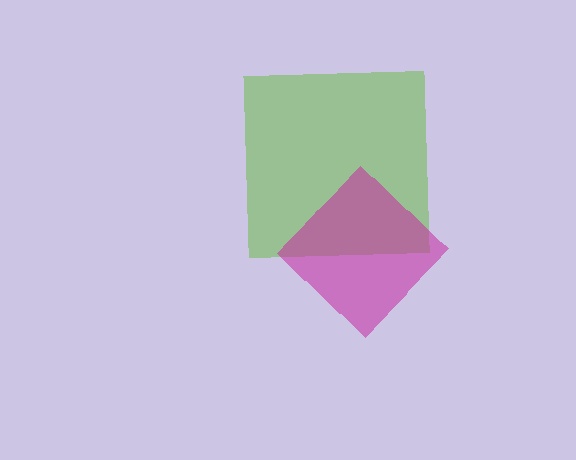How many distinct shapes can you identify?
There are 2 distinct shapes: a lime square, a magenta diamond.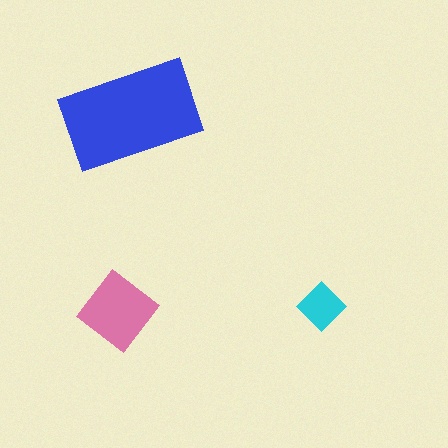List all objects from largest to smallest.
The blue rectangle, the pink diamond, the cyan diamond.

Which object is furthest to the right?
The cyan diamond is rightmost.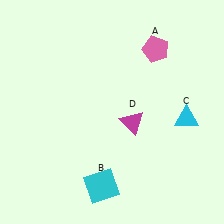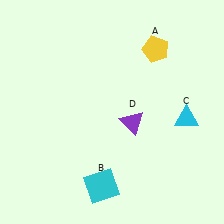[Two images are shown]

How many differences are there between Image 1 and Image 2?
There are 2 differences between the two images.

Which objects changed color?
A changed from pink to yellow. D changed from magenta to purple.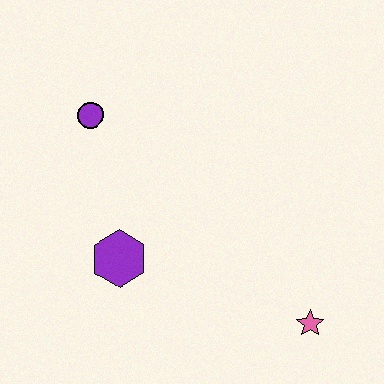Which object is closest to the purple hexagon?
The purple circle is closest to the purple hexagon.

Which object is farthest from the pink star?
The purple circle is farthest from the pink star.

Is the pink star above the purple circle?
No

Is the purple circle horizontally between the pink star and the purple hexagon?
No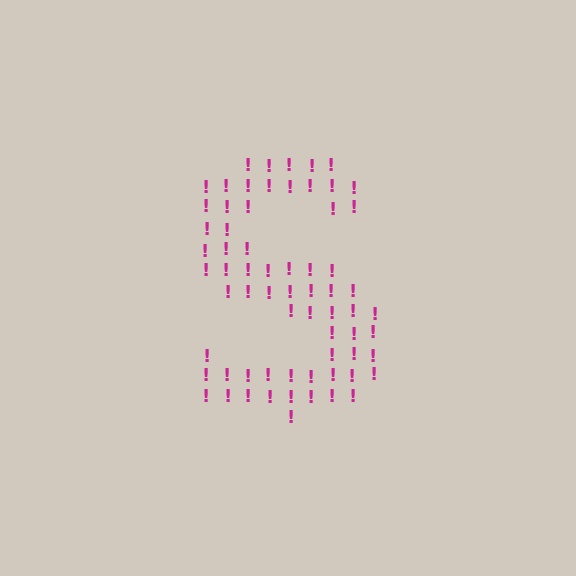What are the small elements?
The small elements are exclamation marks.